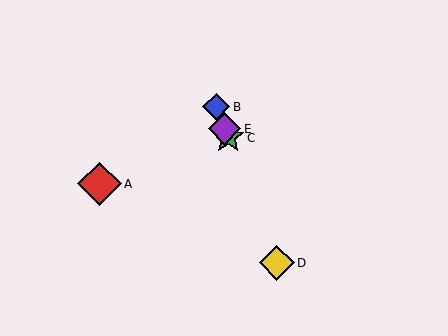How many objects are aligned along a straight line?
4 objects (B, C, D, E) are aligned along a straight line.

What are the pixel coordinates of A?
Object A is at (99, 184).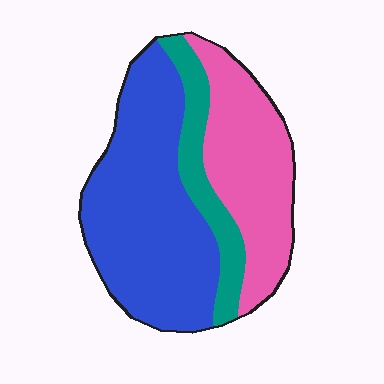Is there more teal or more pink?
Pink.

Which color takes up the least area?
Teal, at roughly 15%.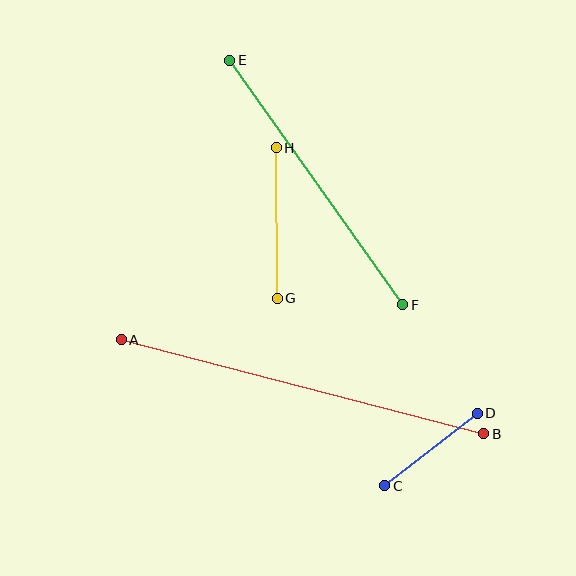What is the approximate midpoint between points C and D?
The midpoint is at approximately (431, 449) pixels.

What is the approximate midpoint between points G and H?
The midpoint is at approximately (277, 223) pixels.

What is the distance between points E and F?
The distance is approximately 299 pixels.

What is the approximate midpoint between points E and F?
The midpoint is at approximately (316, 182) pixels.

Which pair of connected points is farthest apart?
Points A and B are farthest apart.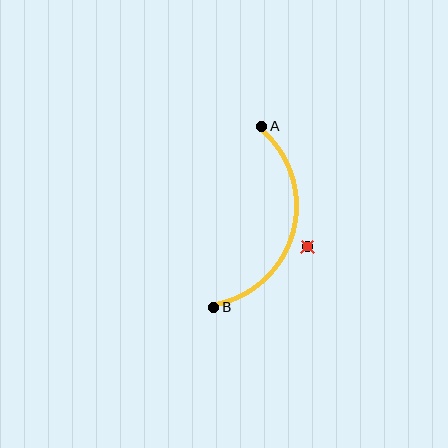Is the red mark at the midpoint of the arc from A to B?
No — the red mark does not lie on the arc at all. It sits slightly outside the curve.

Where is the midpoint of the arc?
The arc midpoint is the point on the curve farthest from the straight line joining A and B. It sits to the right of that line.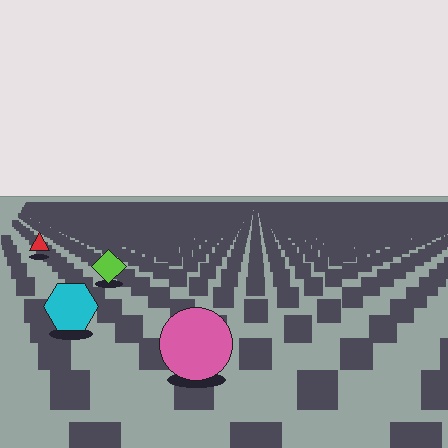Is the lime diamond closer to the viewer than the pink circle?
No. The pink circle is closer — you can tell from the texture gradient: the ground texture is coarser near it.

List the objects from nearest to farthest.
From nearest to farthest: the pink circle, the cyan hexagon, the lime diamond, the red triangle.